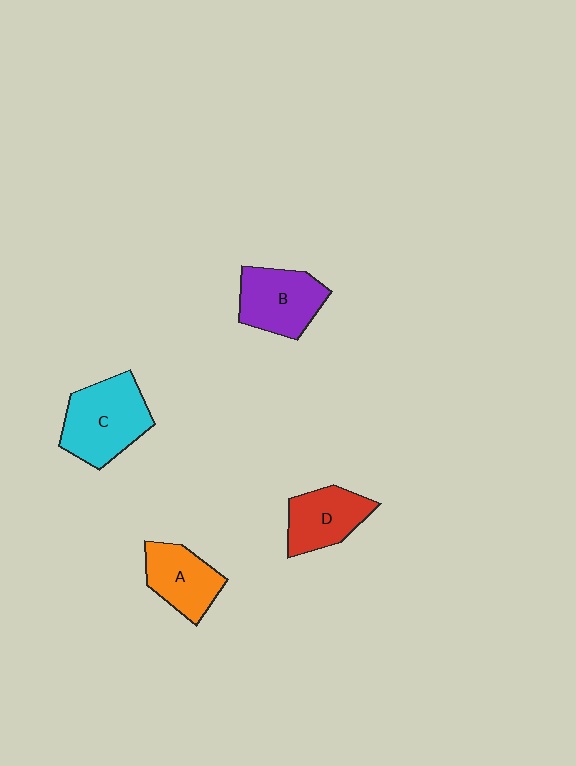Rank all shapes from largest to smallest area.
From largest to smallest: C (cyan), B (purple), D (red), A (orange).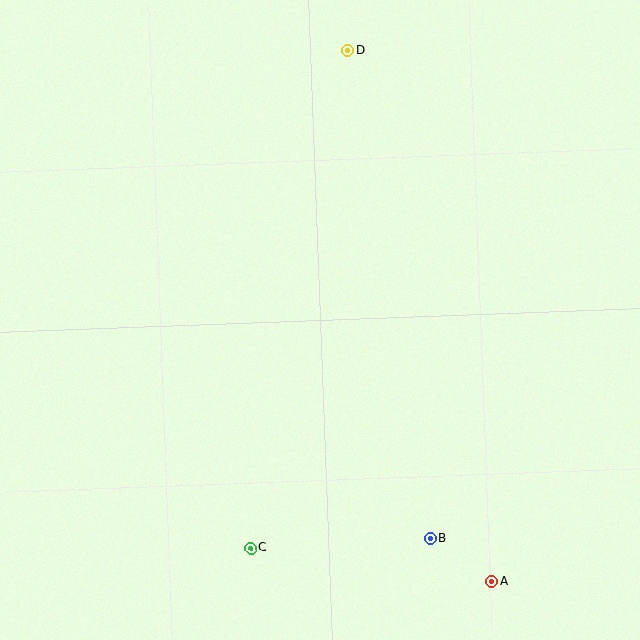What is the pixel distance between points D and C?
The distance between D and C is 507 pixels.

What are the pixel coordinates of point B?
Point B is at (430, 538).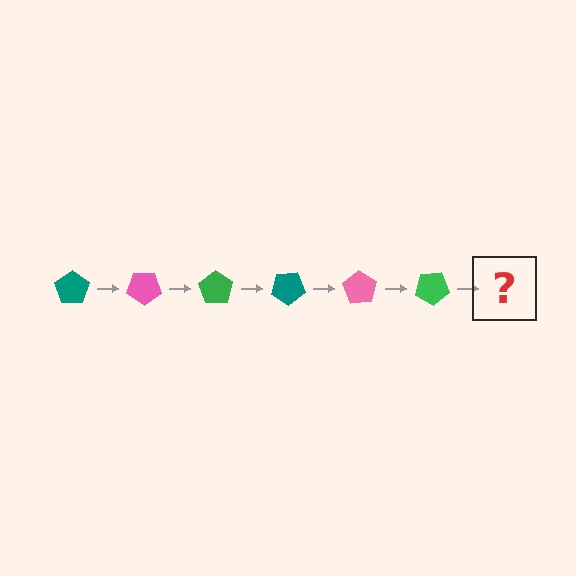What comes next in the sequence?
The next element should be a teal pentagon, rotated 210 degrees from the start.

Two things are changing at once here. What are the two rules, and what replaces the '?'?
The two rules are that it rotates 35 degrees each step and the color cycles through teal, pink, and green. The '?' should be a teal pentagon, rotated 210 degrees from the start.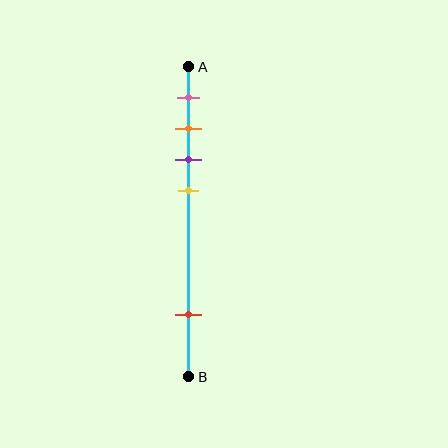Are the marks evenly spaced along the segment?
No, the marks are not evenly spaced.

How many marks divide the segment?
There are 5 marks dividing the segment.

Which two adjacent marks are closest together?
The orange and purple marks are the closest adjacent pair.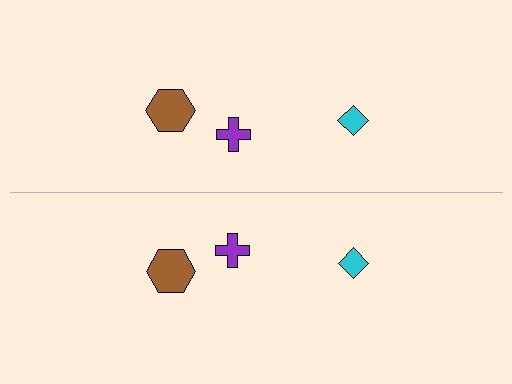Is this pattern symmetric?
Yes, this pattern has bilateral (reflection) symmetry.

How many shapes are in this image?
There are 6 shapes in this image.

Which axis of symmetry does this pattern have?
The pattern has a horizontal axis of symmetry running through the center of the image.